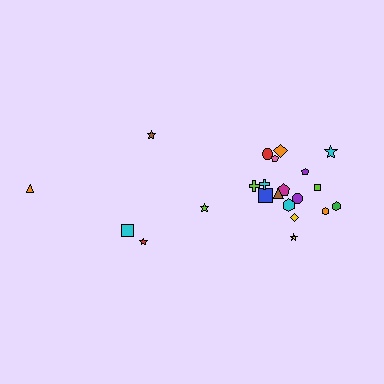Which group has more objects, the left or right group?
The right group.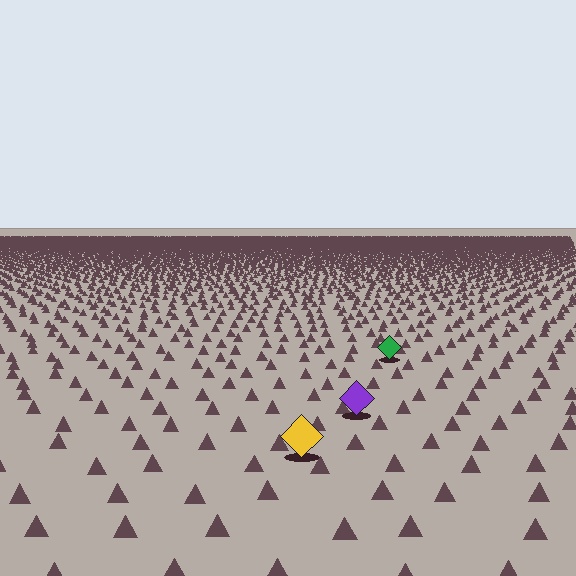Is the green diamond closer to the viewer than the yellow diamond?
No. The yellow diamond is closer — you can tell from the texture gradient: the ground texture is coarser near it.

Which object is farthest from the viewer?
The green diamond is farthest from the viewer. It appears smaller and the ground texture around it is denser.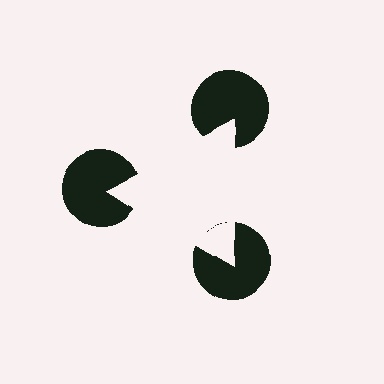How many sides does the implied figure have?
3 sides.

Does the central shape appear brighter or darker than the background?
It typically appears slightly brighter than the background, even though no actual brightness change is drawn.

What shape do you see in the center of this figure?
An illusory triangle — its edges are inferred from the aligned wedge cuts in the pac-man discs, not physically drawn.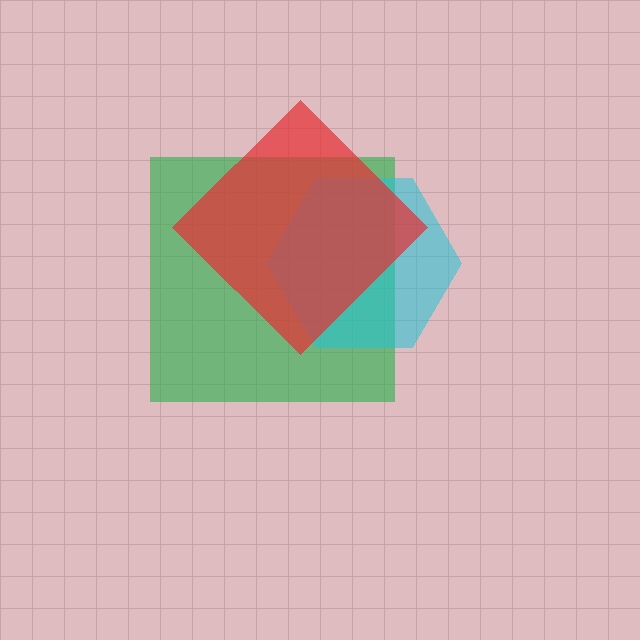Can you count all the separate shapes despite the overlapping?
Yes, there are 3 separate shapes.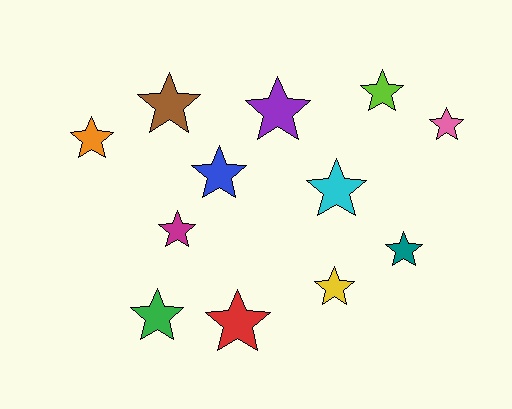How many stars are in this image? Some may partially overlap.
There are 12 stars.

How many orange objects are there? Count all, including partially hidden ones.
There is 1 orange object.